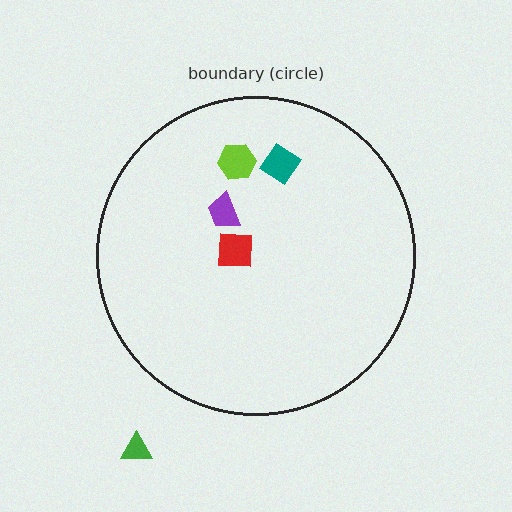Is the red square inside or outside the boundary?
Inside.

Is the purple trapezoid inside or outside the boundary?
Inside.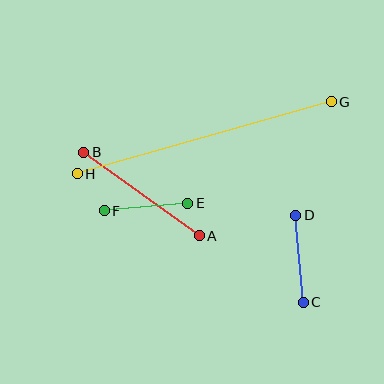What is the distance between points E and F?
The distance is approximately 84 pixels.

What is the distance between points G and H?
The distance is approximately 264 pixels.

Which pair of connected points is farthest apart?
Points G and H are farthest apart.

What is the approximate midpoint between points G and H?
The midpoint is at approximately (204, 138) pixels.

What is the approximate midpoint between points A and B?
The midpoint is at approximately (142, 194) pixels.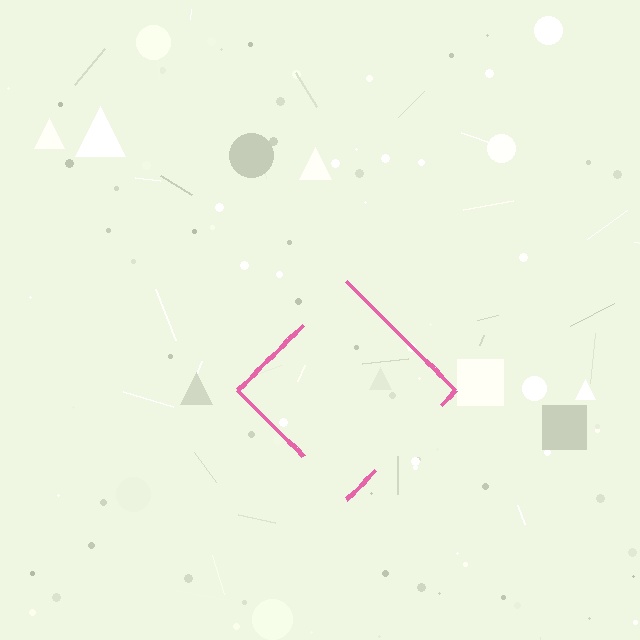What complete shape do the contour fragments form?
The contour fragments form a diamond.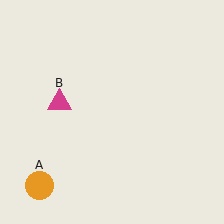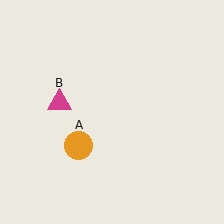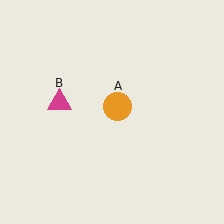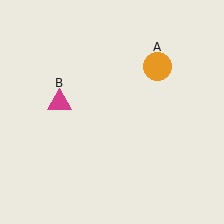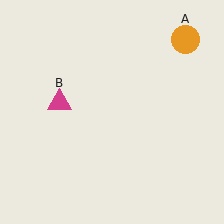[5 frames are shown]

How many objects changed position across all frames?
1 object changed position: orange circle (object A).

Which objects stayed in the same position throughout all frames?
Magenta triangle (object B) remained stationary.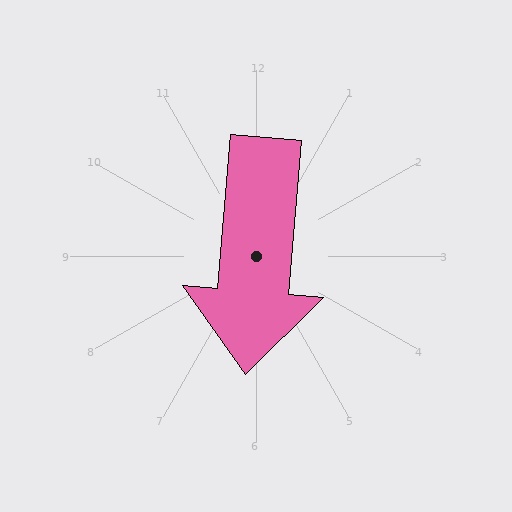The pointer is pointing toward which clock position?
Roughly 6 o'clock.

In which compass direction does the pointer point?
South.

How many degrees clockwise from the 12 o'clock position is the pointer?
Approximately 185 degrees.